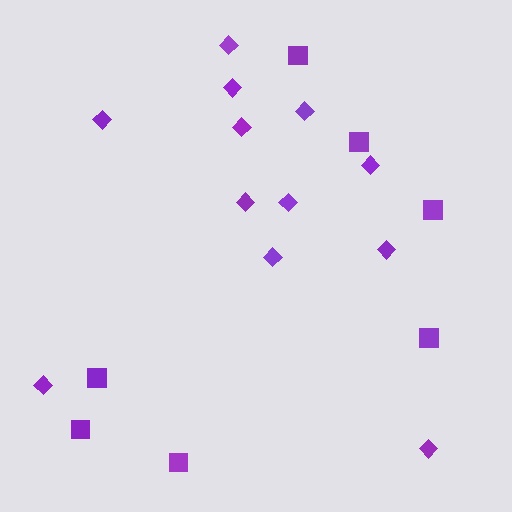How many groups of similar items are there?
There are 2 groups: one group of squares (7) and one group of diamonds (12).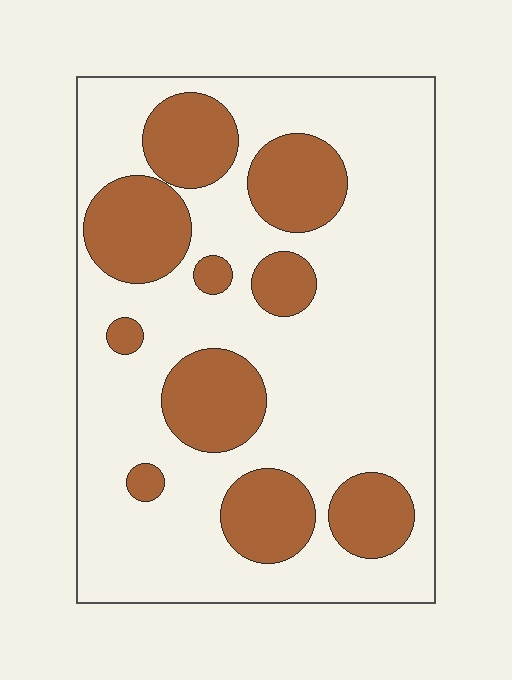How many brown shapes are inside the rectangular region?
10.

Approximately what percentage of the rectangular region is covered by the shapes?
Approximately 30%.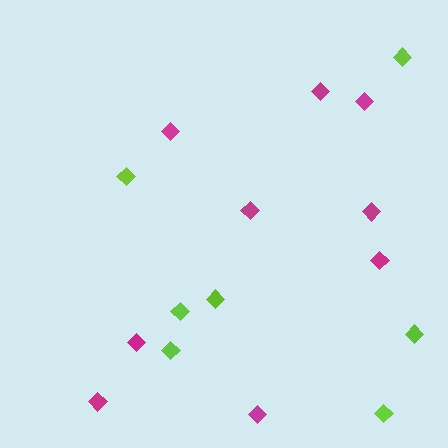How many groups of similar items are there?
There are 2 groups: one group of lime diamonds (7) and one group of magenta diamonds (9).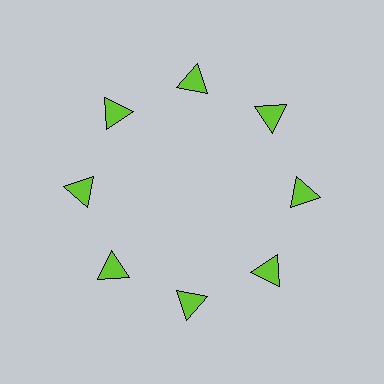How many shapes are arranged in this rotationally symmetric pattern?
There are 8 shapes, arranged in 8 groups of 1.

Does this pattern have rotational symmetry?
Yes, this pattern has 8-fold rotational symmetry. It looks the same after rotating 45 degrees around the center.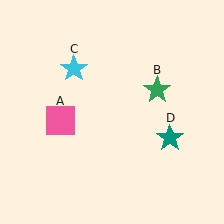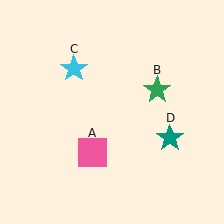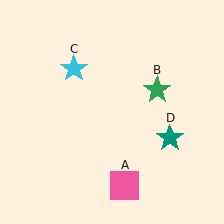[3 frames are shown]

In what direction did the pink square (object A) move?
The pink square (object A) moved down and to the right.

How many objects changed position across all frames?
1 object changed position: pink square (object A).